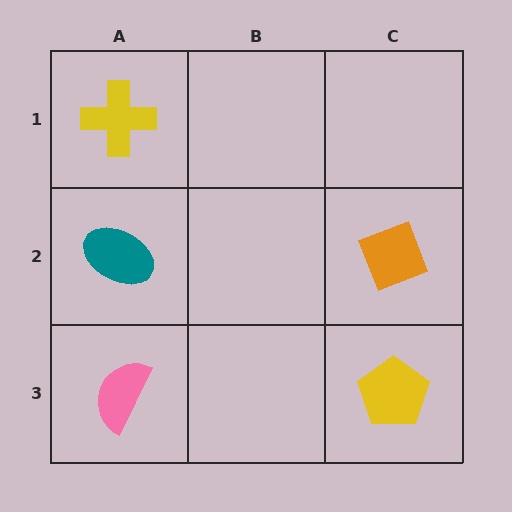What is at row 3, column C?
A yellow pentagon.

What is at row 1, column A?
A yellow cross.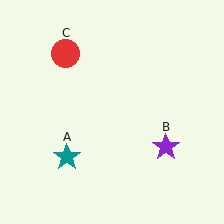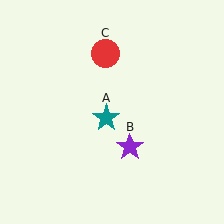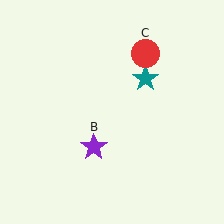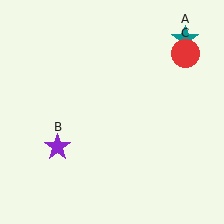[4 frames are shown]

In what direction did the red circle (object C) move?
The red circle (object C) moved right.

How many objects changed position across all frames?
3 objects changed position: teal star (object A), purple star (object B), red circle (object C).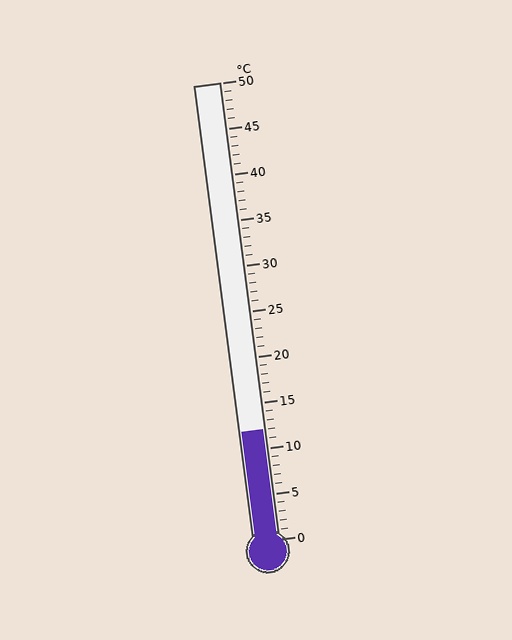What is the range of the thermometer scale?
The thermometer scale ranges from 0°C to 50°C.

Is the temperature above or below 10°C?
The temperature is above 10°C.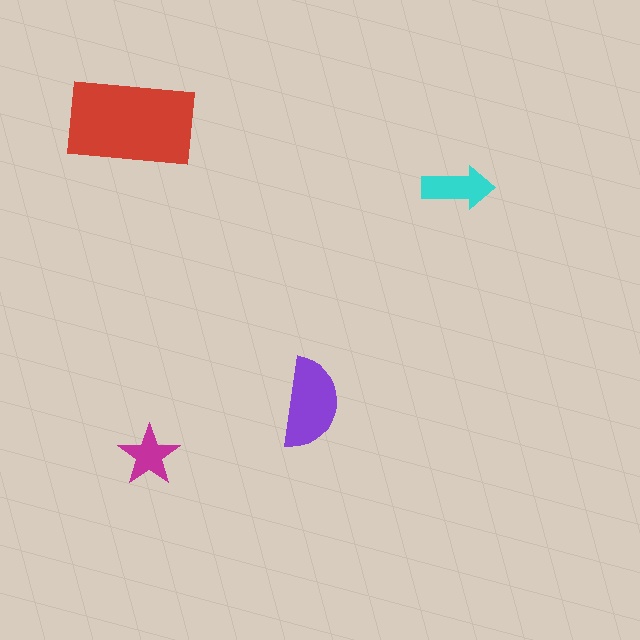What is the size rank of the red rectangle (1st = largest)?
1st.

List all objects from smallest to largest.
The magenta star, the cyan arrow, the purple semicircle, the red rectangle.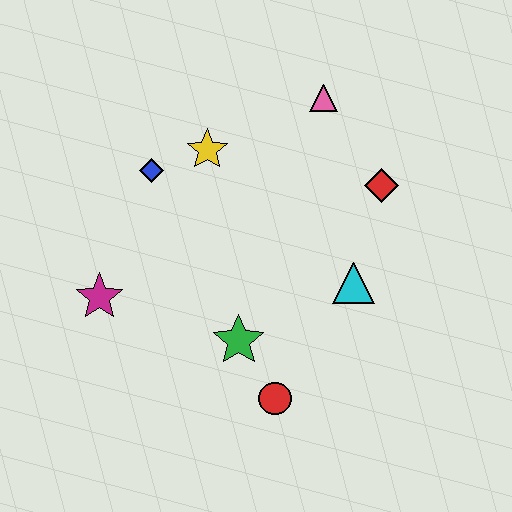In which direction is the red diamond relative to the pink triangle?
The red diamond is below the pink triangle.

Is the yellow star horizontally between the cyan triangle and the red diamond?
No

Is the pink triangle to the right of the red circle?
Yes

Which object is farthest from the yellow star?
The red circle is farthest from the yellow star.